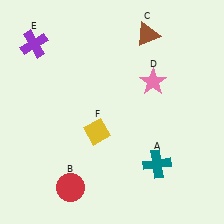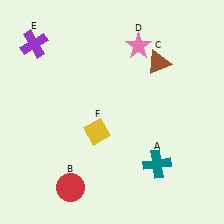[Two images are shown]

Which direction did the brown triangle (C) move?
The brown triangle (C) moved down.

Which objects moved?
The objects that moved are: the brown triangle (C), the pink star (D).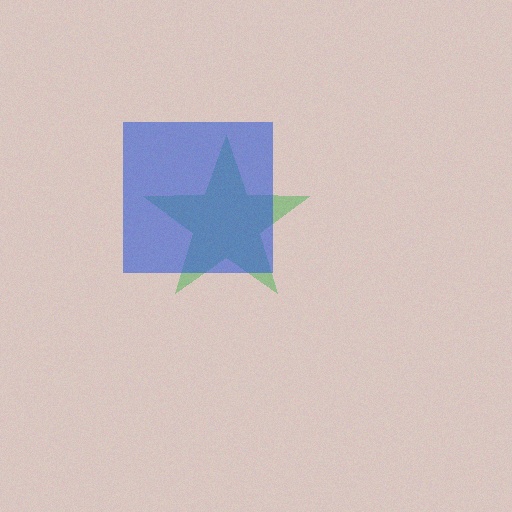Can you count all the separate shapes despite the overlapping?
Yes, there are 2 separate shapes.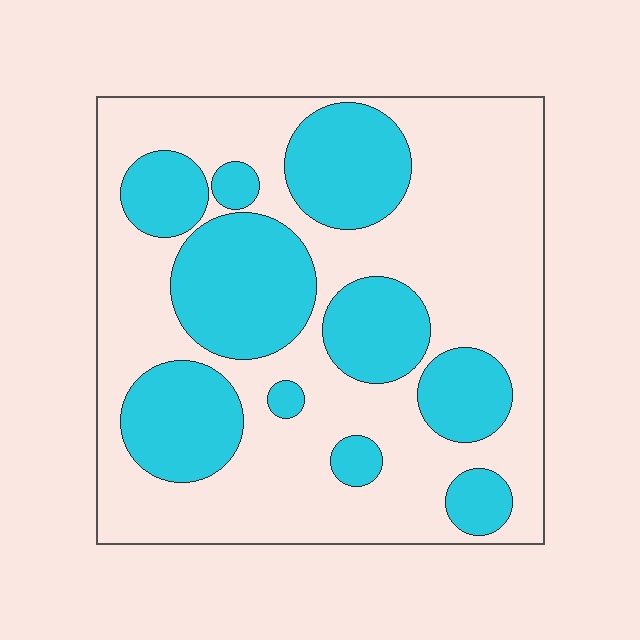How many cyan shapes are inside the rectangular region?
10.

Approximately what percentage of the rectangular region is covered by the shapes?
Approximately 35%.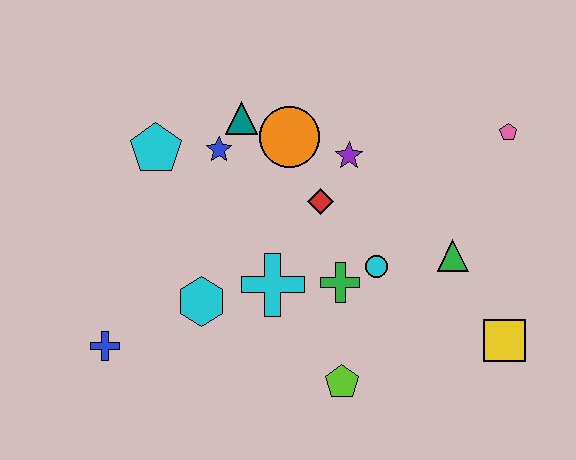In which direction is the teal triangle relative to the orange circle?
The teal triangle is to the left of the orange circle.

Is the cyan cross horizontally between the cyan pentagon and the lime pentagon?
Yes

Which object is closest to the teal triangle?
The blue star is closest to the teal triangle.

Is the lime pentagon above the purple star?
No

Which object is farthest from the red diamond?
The blue cross is farthest from the red diamond.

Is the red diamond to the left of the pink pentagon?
Yes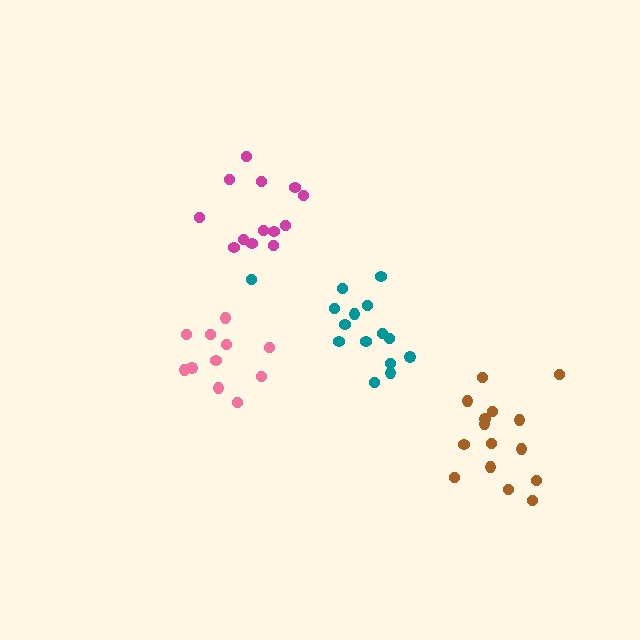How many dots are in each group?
Group 1: 15 dots, Group 2: 11 dots, Group 3: 15 dots, Group 4: 13 dots (54 total).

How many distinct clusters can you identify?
There are 4 distinct clusters.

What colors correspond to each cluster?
The clusters are colored: brown, pink, teal, magenta.